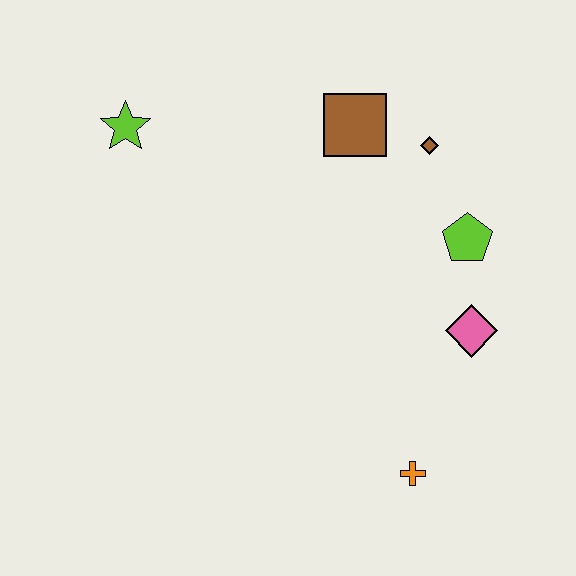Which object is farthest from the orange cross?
The lime star is farthest from the orange cross.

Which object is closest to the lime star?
The brown square is closest to the lime star.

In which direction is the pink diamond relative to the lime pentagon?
The pink diamond is below the lime pentagon.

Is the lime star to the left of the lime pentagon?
Yes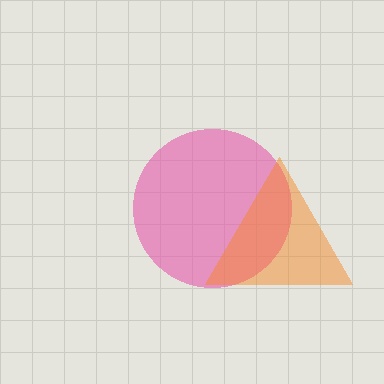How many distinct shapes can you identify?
There are 2 distinct shapes: a pink circle, an orange triangle.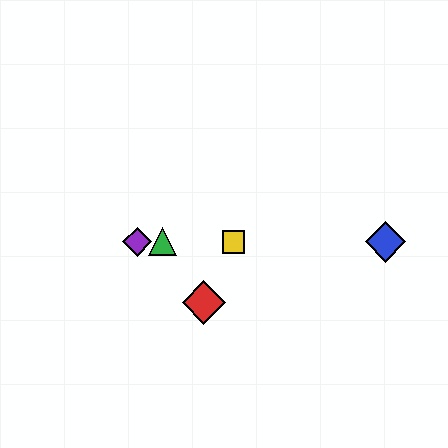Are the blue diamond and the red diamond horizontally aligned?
No, the blue diamond is at y≈242 and the red diamond is at y≈302.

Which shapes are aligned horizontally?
The blue diamond, the green triangle, the yellow square, the purple diamond are aligned horizontally.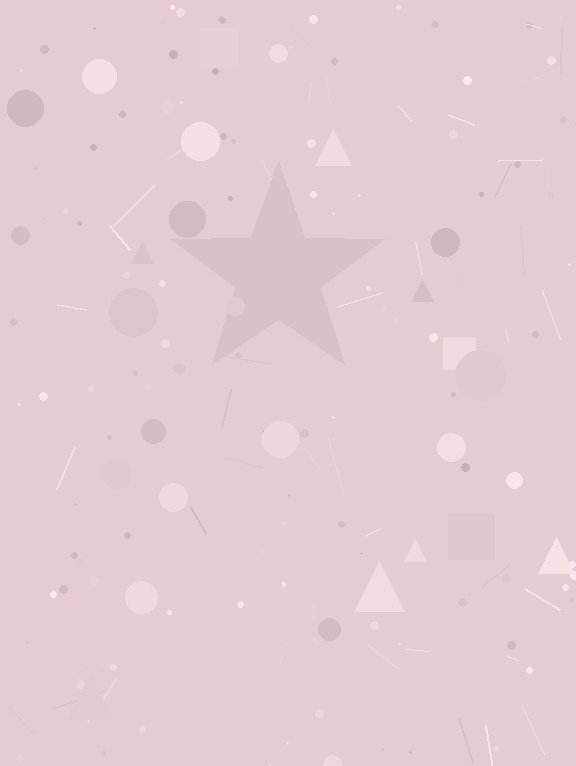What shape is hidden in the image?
A star is hidden in the image.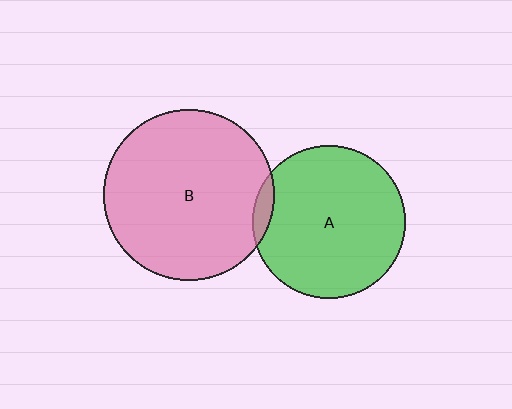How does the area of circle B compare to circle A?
Approximately 1.3 times.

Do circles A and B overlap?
Yes.